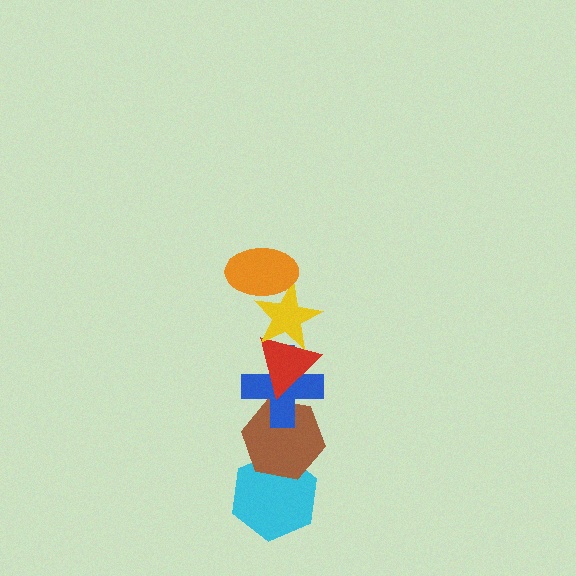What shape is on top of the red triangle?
The yellow star is on top of the red triangle.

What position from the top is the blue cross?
The blue cross is 4th from the top.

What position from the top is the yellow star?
The yellow star is 2nd from the top.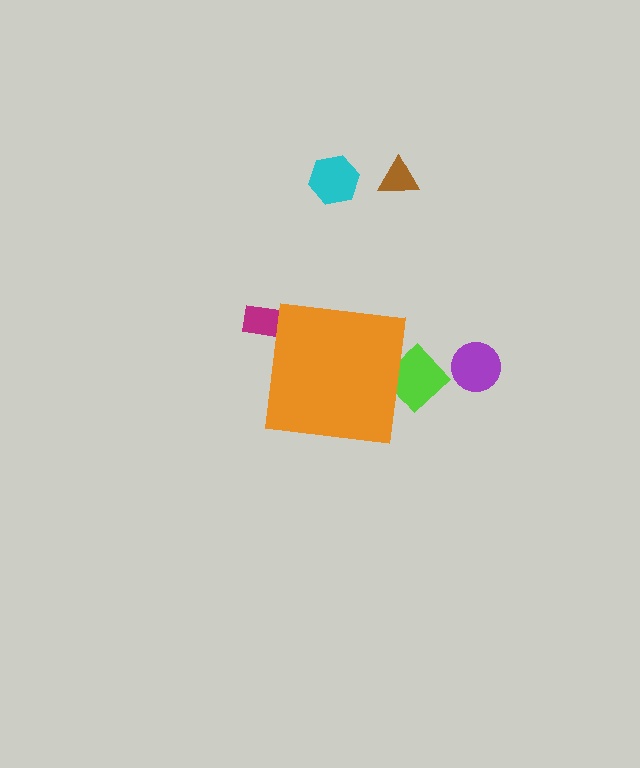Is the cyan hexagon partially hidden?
No, the cyan hexagon is fully visible.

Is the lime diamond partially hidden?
Yes, the lime diamond is partially hidden behind the orange square.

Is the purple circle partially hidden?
No, the purple circle is fully visible.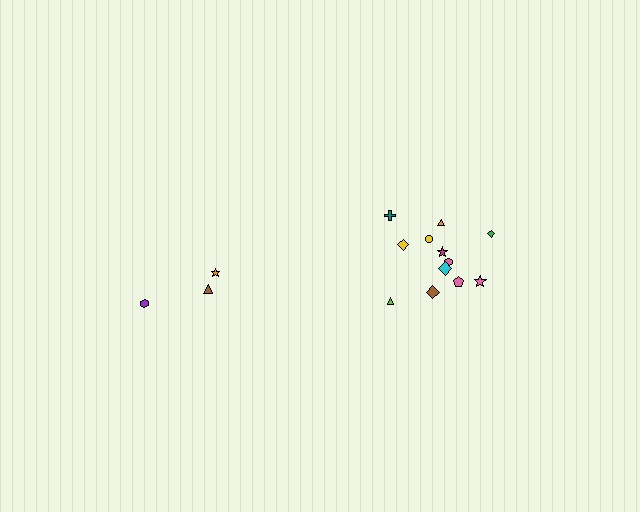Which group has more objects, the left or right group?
The right group.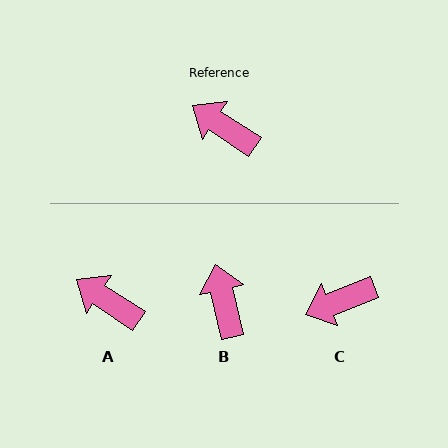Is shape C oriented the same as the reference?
No, it is off by about 55 degrees.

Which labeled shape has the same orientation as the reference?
A.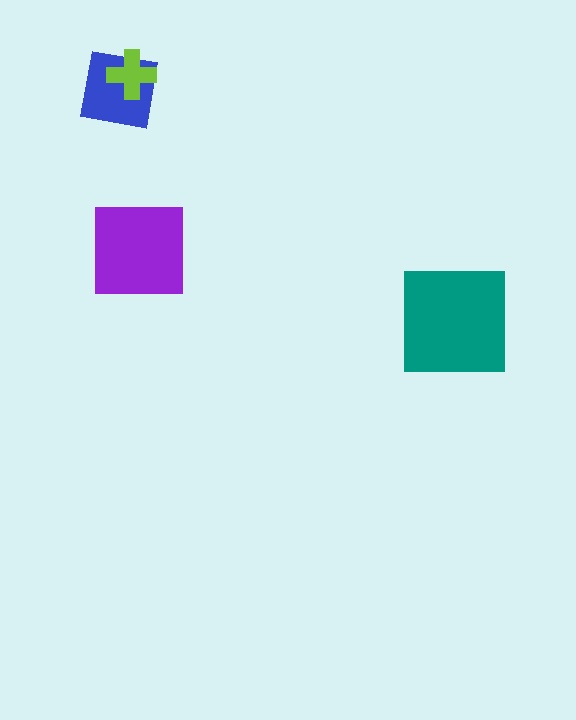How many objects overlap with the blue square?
1 object overlaps with the blue square.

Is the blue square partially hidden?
Yes, it is partially covered by another shape.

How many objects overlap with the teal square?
0 objects overlap with the teal square.